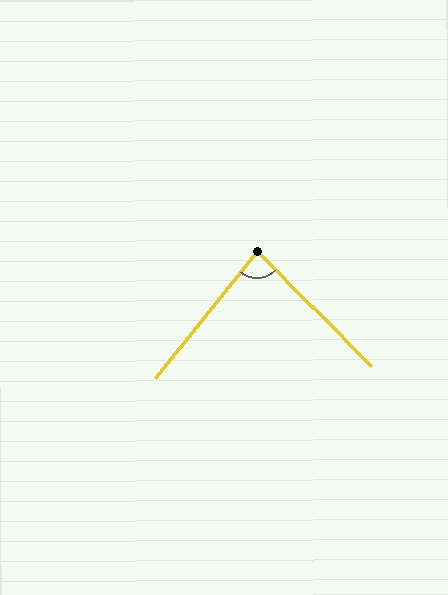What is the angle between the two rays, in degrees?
Approximately 83 degrees.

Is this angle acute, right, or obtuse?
It is acute.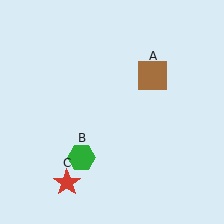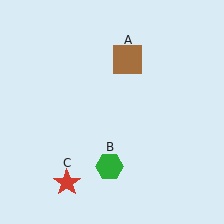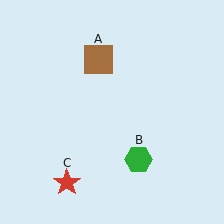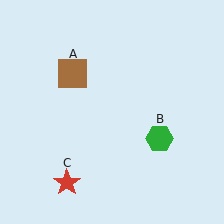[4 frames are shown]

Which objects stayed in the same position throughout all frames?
Red star (object C) remained stationary.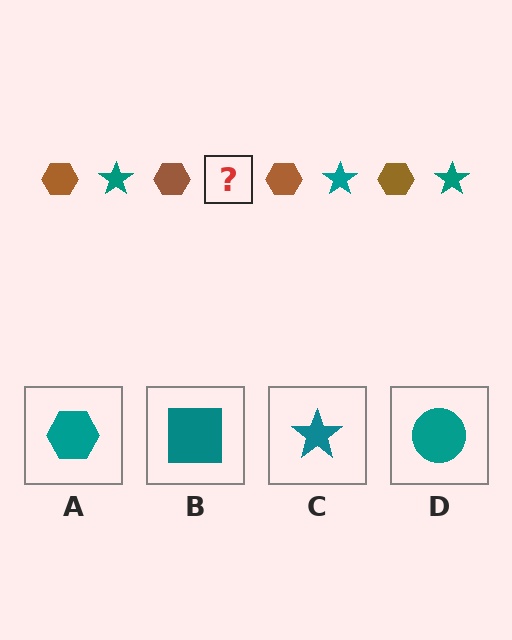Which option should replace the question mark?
Option C.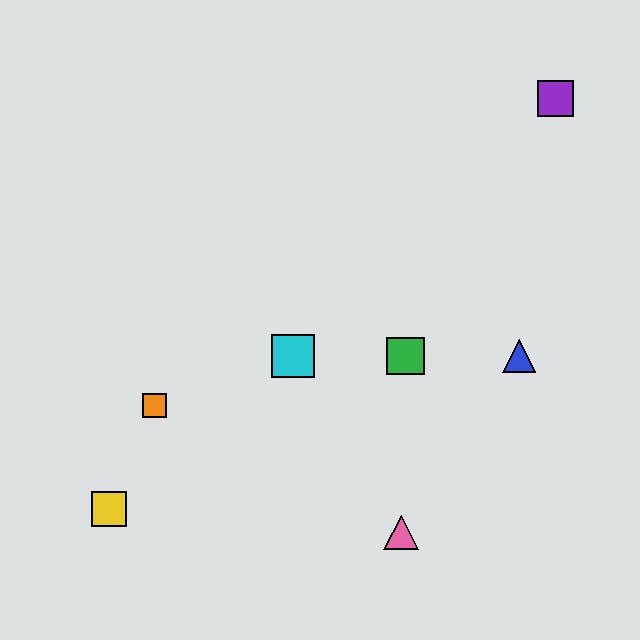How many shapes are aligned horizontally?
4 shapes (the red star, the blue triangle, the green square, the cyan square) are aligned horizontally.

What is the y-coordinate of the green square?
The green square is at y≈356.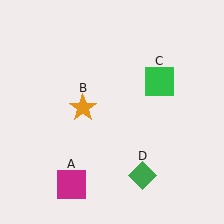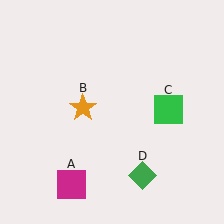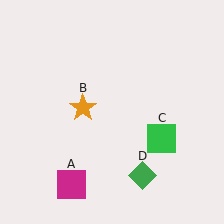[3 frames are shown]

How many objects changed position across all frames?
1 object changed position: green square (object C).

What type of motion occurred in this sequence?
The green square (object C) rotated clockwise around the center of the scene.